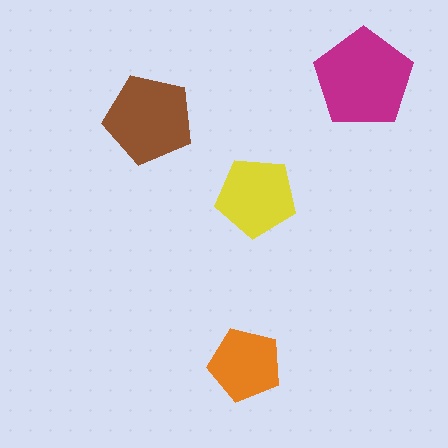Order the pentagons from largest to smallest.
the magenta one, the brown one, the yellow one, the orange one.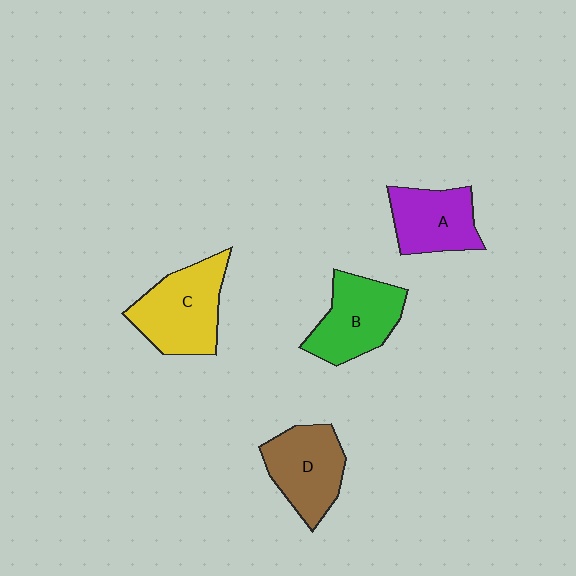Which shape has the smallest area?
Shape A (purple).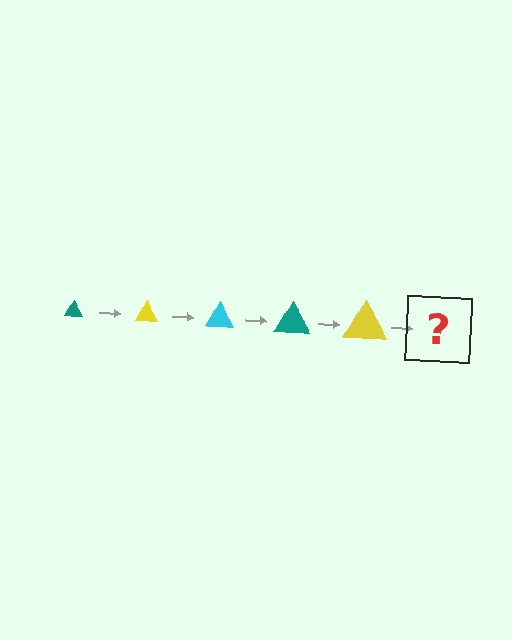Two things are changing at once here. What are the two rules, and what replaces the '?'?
The two rules are that the triangle grows larger each step and the color cycles through teal, yellow, and cyan. The '?' should be a cyan triangle, larger than the previous one.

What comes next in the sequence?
The next element should be a cyan triangle, larger than the previous one.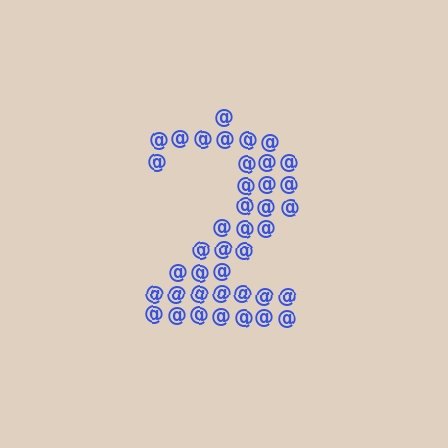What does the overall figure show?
The overall figure shows the digit 2.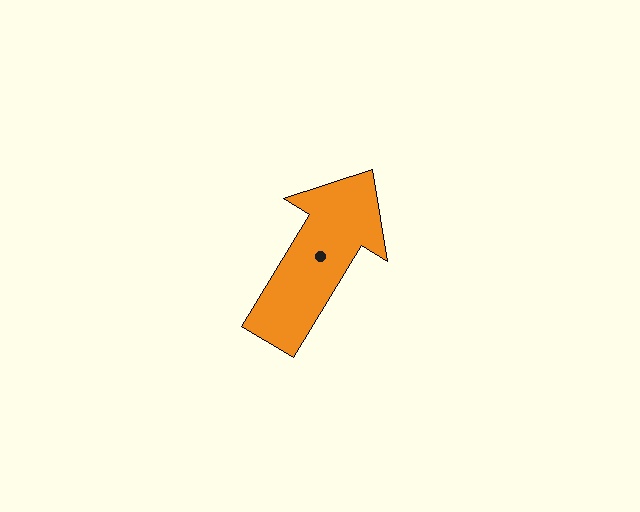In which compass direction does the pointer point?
Northeast.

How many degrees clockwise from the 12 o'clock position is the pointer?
Approximately 31 degrees.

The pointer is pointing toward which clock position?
Roughly 1 o'clock.